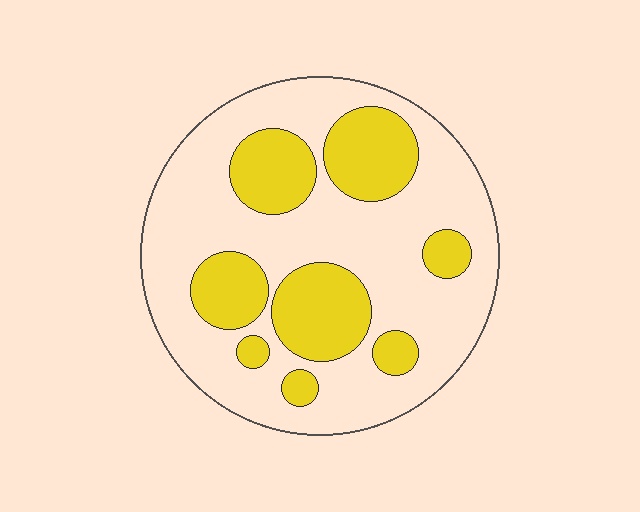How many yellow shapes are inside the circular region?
8.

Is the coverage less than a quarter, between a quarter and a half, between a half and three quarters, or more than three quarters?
Between a quarter and a half.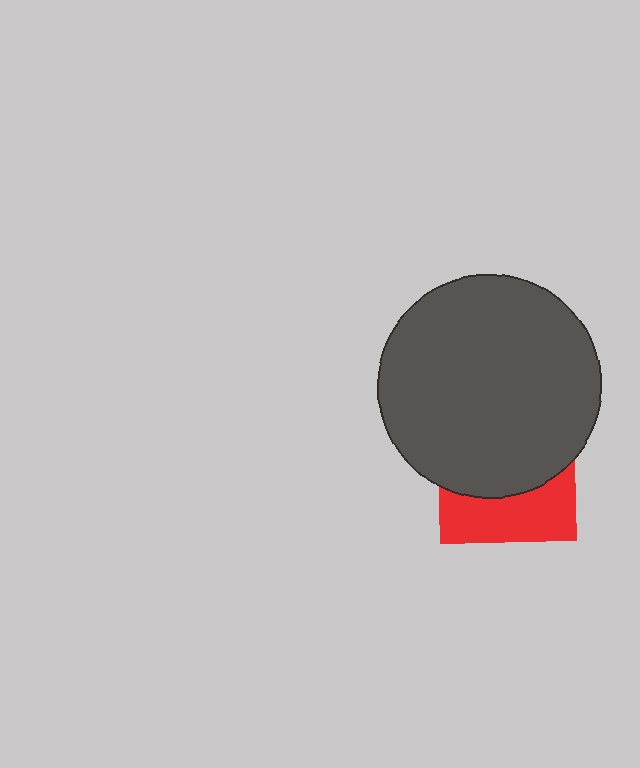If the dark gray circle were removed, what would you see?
You would see the complete red square.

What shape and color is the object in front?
The object in front is a dark gray circle.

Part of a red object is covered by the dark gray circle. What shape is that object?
It is a square.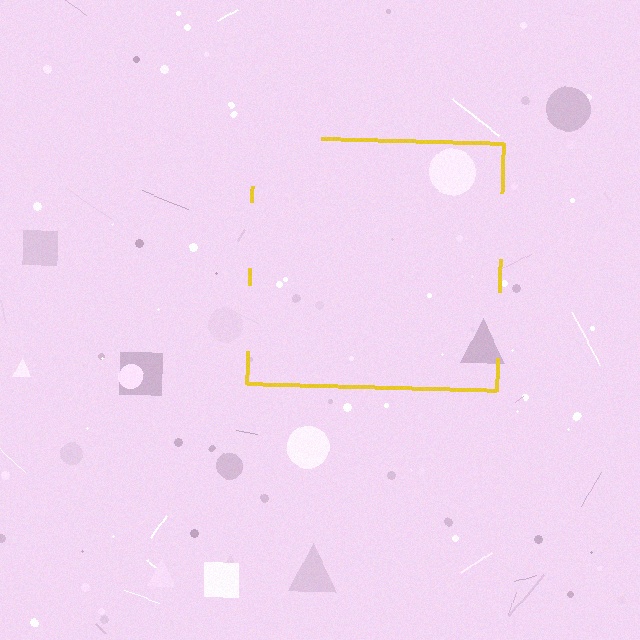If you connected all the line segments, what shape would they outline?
They would outline a square.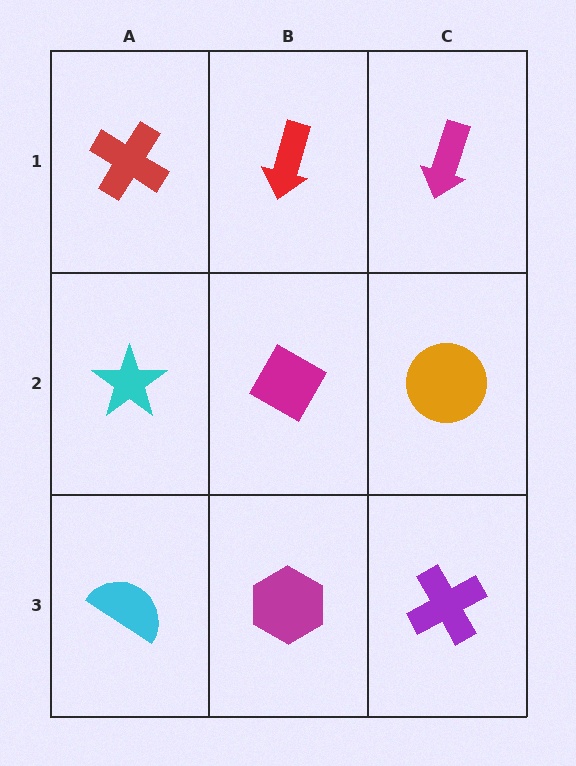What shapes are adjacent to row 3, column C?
An orange circle (row 2, column C), a magenta hexagon (row 3, column B).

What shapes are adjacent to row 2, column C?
A magenta arrow (row 1, column C), a purple cross (row 3, column C), a magenta diamond (row 2, column B).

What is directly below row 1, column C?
An orange circle.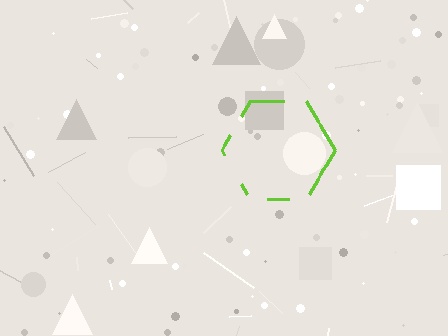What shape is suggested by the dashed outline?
The dashed outline suggests a hexagon.